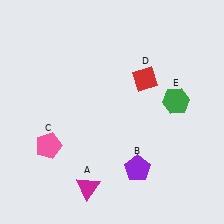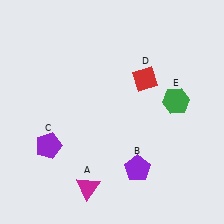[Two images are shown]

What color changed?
The pentagon (C) changed from pink in Image 1 to purple in Image 2.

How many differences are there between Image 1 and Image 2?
There is 1 difference between the two images.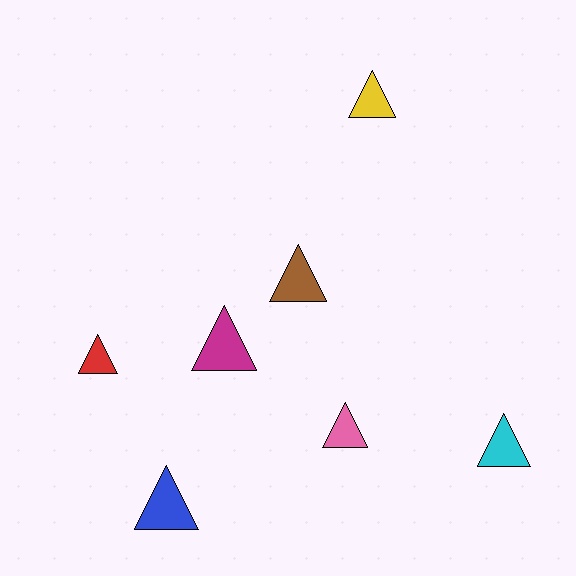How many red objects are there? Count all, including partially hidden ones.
There is 1 red object.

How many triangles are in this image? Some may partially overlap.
There are 7 triangles.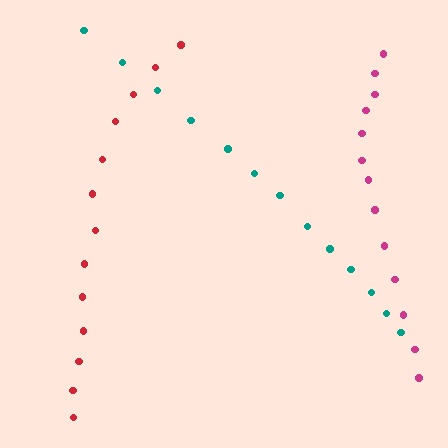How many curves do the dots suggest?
There are 3 distinct paths.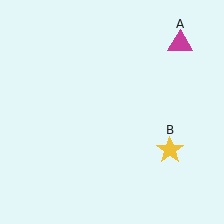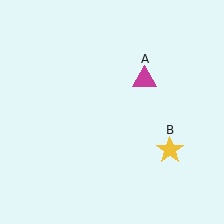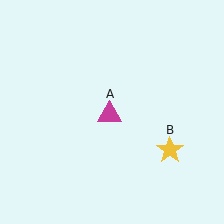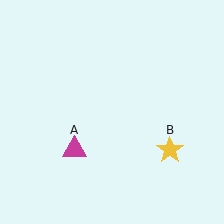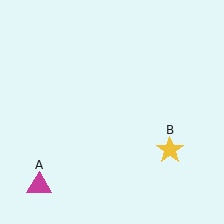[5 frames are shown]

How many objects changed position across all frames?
1 object changed position: magenta triangle (object A).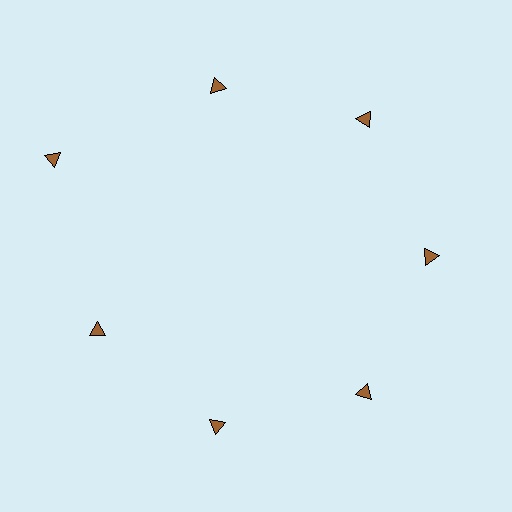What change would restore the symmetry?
The symmetry would be restored by moving it inward, back onto the ring so that all 7 triangles sit at equal angles and equal distance from the center.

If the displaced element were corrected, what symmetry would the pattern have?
It would have 7-fold rotational symmetry — the pattern would map onto itself every 51 degrees.